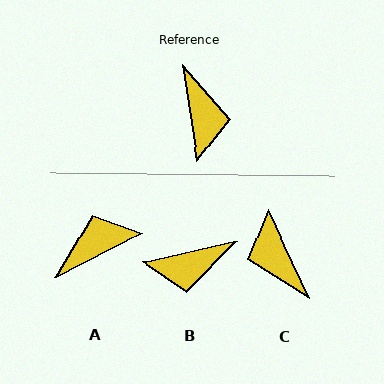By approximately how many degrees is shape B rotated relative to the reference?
Approximately 85 degrees clockwise.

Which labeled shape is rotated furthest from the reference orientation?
C, about 163 degrees away.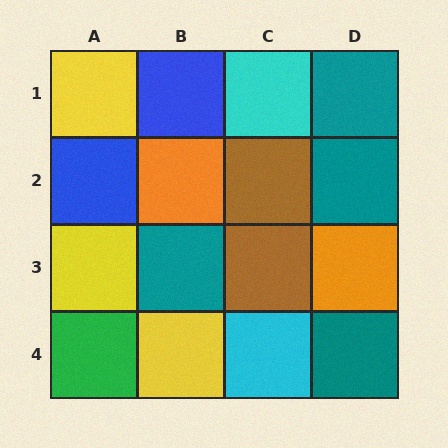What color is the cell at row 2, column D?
Teal.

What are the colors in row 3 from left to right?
Yellow, teal, brown, orange.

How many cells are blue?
2 cells are blue.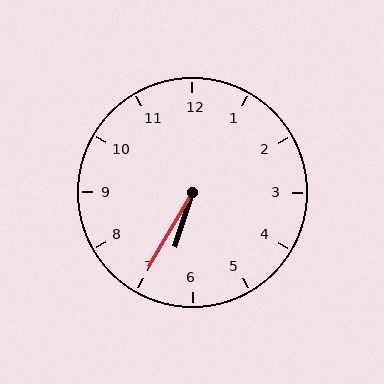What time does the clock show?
6:35.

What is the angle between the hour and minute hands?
Approximately 12 degrees.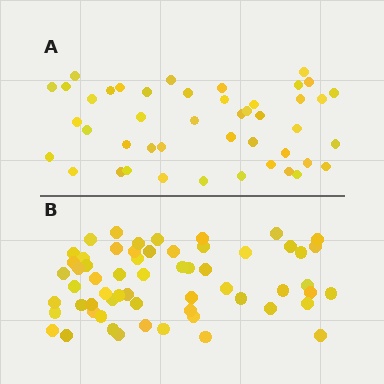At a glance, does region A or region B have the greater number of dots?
Region B (the bottom region) has more dots.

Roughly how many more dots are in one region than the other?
Region B has approximately 15 more dots than region A.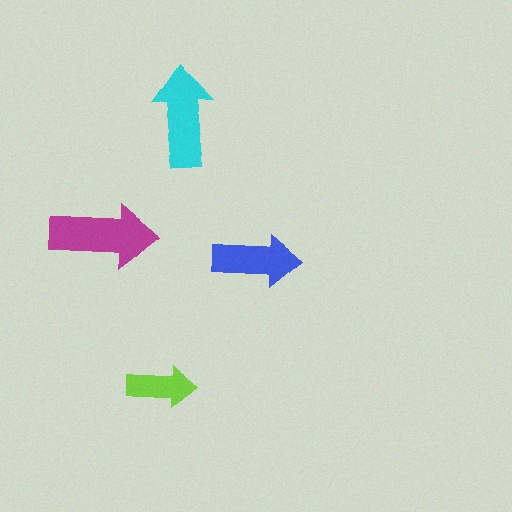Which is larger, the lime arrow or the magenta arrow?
The magenta one.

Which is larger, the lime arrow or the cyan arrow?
The cyan one.